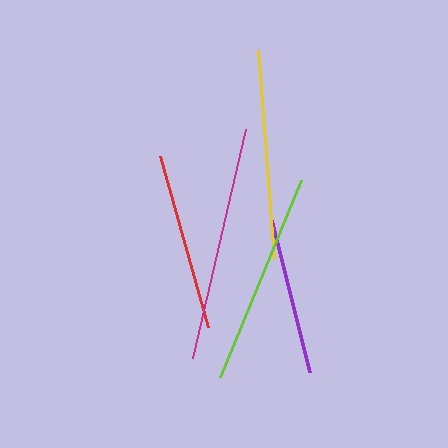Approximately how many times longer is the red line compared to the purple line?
The red line is approximately 1.1 times the length of the purple line.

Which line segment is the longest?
The magenta line is the longest at approximately 235 pixels.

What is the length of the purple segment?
The purple segment is approximately 156 pixels long.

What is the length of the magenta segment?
The magenta segment is approximately 235 pixels long.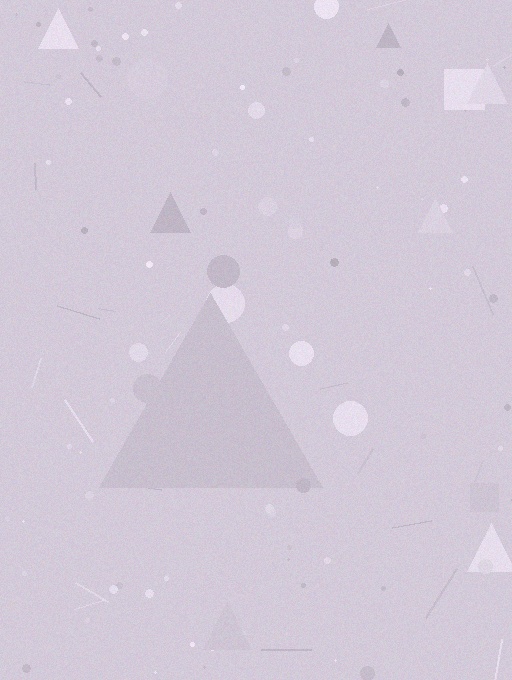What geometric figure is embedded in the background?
A triangle is embedded in the background.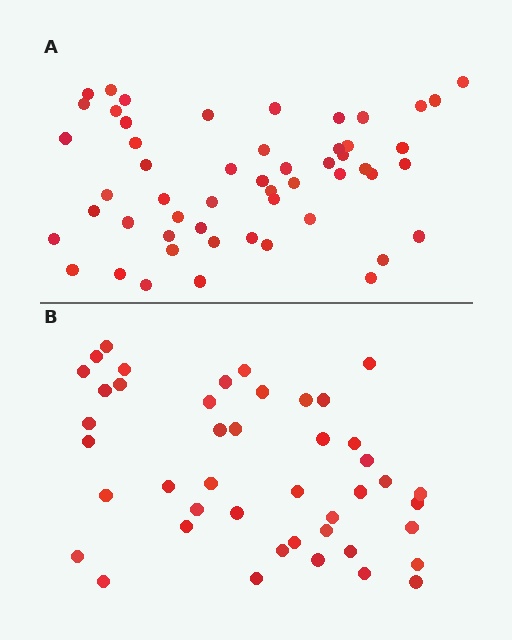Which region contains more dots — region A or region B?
Region A (the top region) has more dots.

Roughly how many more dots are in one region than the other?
Region A has roughly 8 or so more dots than region B.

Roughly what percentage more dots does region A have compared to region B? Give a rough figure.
About 20% more.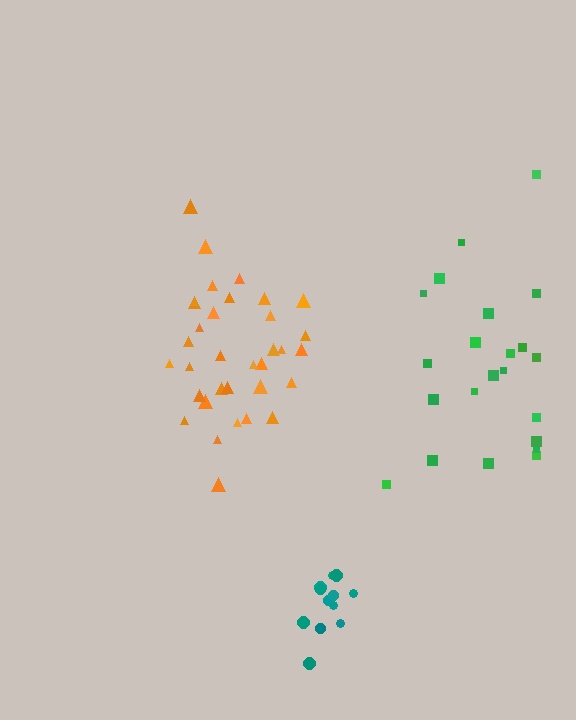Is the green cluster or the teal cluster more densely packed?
Teal.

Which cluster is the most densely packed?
Teal.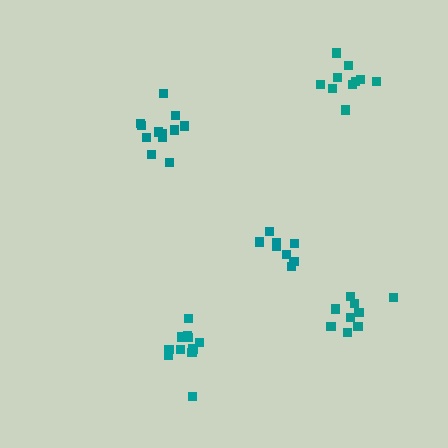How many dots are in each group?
Group 1: 8 dots, Group 2: 10 dots, Group 3: 12 dots, Group 4: 11 dots, Group 5: 9 dots (50 total).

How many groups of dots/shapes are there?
There are 5 groups.